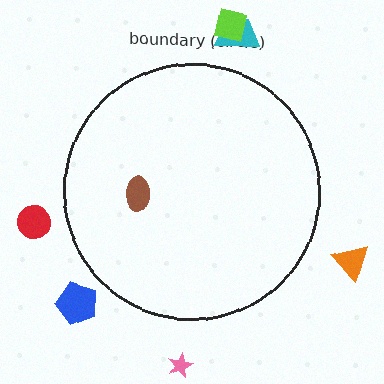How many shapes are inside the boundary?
1 inside, 6 outside.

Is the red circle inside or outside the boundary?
Outside.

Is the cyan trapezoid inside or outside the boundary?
Outside.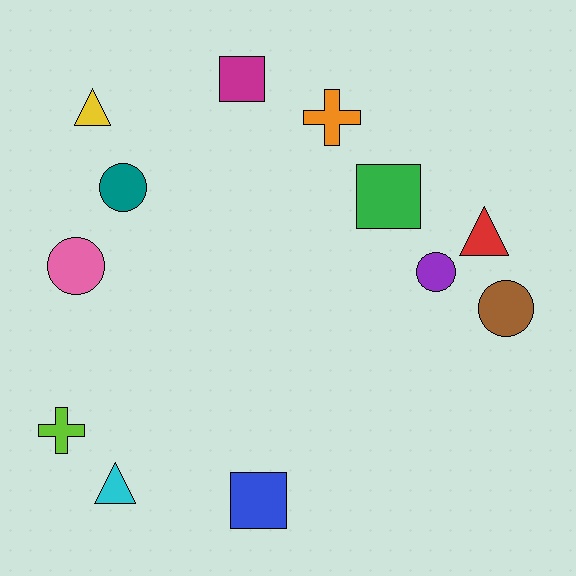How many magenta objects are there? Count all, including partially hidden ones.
There is 1 magenta object.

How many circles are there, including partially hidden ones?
There are 4 circles.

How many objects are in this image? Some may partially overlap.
There are 12 objects.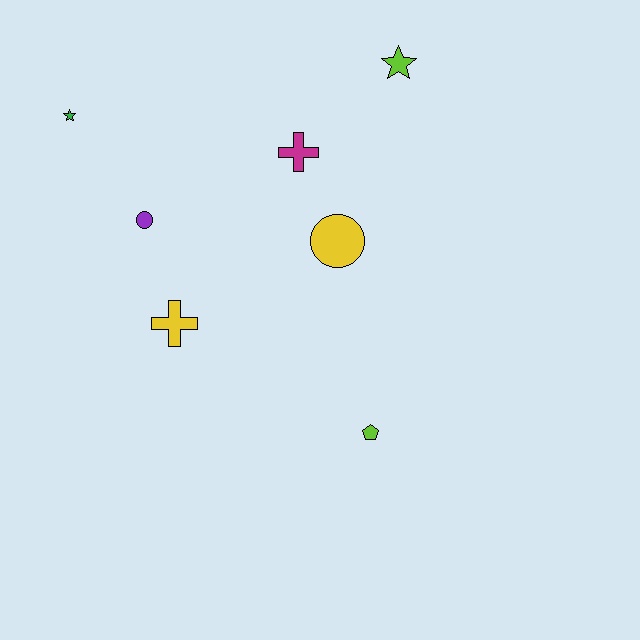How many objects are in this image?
There are 7 objects.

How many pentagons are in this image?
There is 1 pentagon.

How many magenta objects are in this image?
There is 1 magenta object.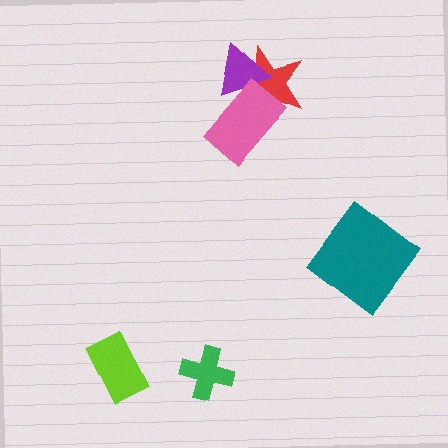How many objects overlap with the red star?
2 objects overlap with the red star.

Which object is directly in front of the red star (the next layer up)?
The purple triangle is directly in front of the red star.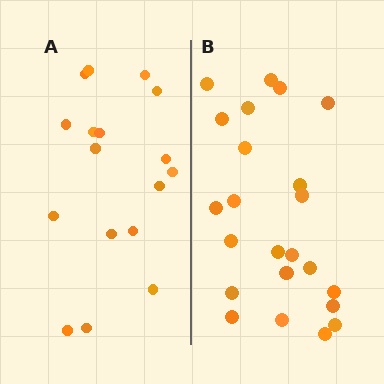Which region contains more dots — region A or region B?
Region B (the right region) has more dots.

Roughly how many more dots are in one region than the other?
Region B has about 6 more dots than region A.